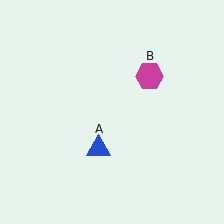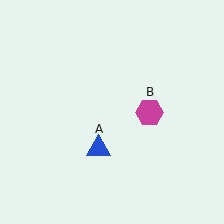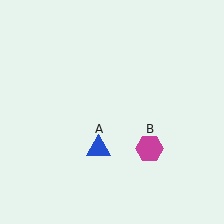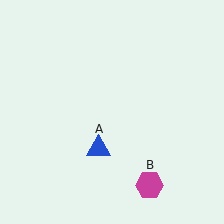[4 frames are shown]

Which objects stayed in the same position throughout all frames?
Blue triangle (object A) remained stationary.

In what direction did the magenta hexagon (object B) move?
The magenta hexagon (object B) moved down.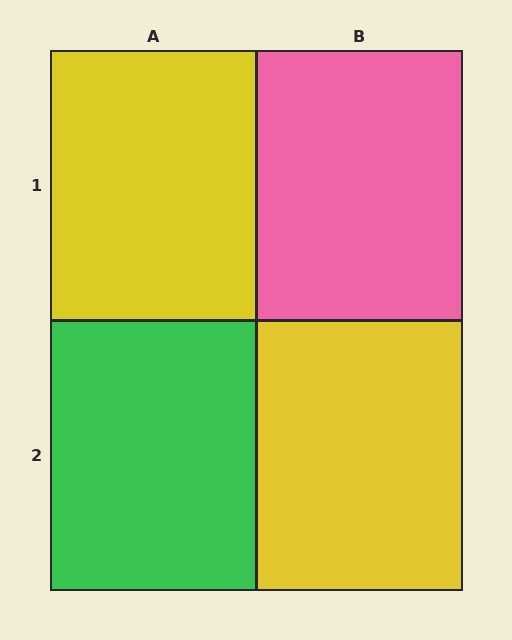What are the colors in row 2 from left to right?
Green, yellow.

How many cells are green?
1 cell is green.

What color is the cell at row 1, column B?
Pink.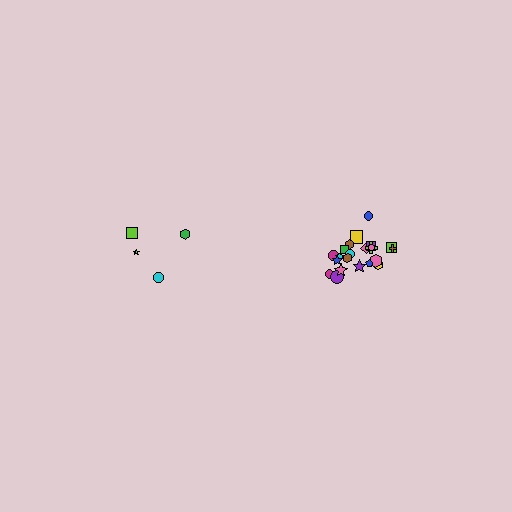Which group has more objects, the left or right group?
The right group.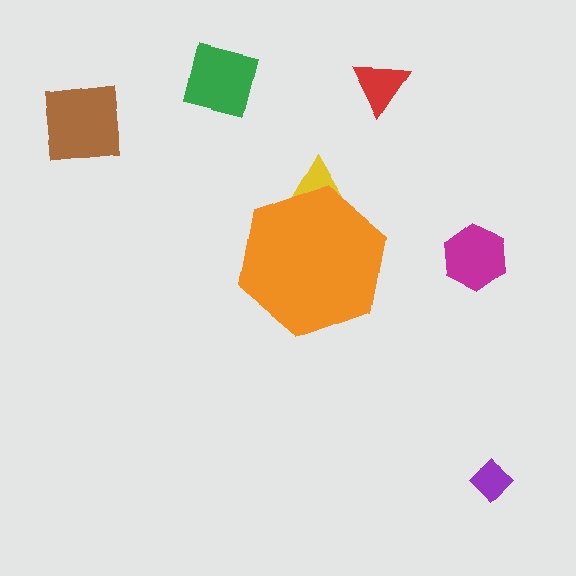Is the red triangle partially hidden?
No, the red triangle is fully visible.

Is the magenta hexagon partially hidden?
No, the magenta hexagon is fully visible.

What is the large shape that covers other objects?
An orange hexagon.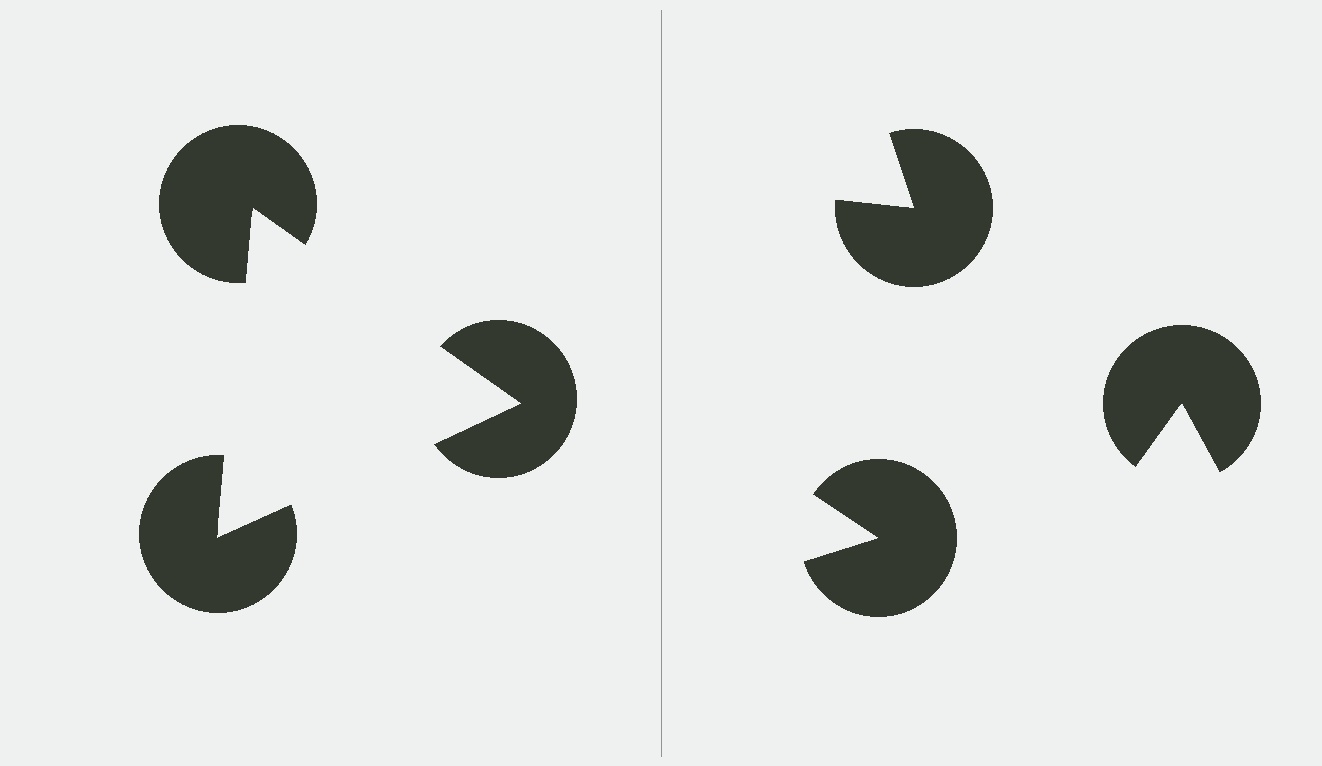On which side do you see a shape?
An illusory triangle appears on the left side. On the right side the wedge cuts are rotated, so no coherent shape forms.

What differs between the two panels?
The pac-man discs are positioned identically on both sides; only the wedge orientations differ. On the left they align to a triangle; on the right they are misaligned.